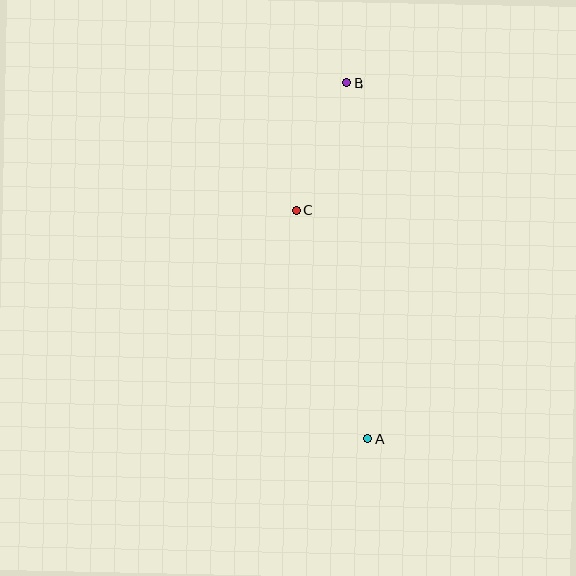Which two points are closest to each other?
Points B and C are closest to each other.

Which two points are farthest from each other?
Points A and B are farthest from each other.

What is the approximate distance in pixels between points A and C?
The distance between A and C is approximately 239 pixels.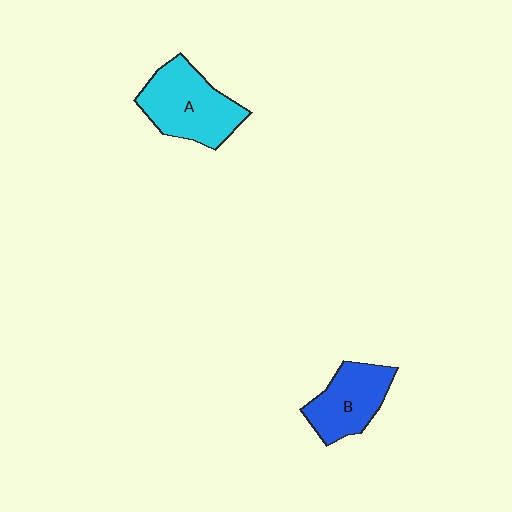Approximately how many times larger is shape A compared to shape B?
Approximately 1.3 times.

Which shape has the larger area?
Shape A (cyan).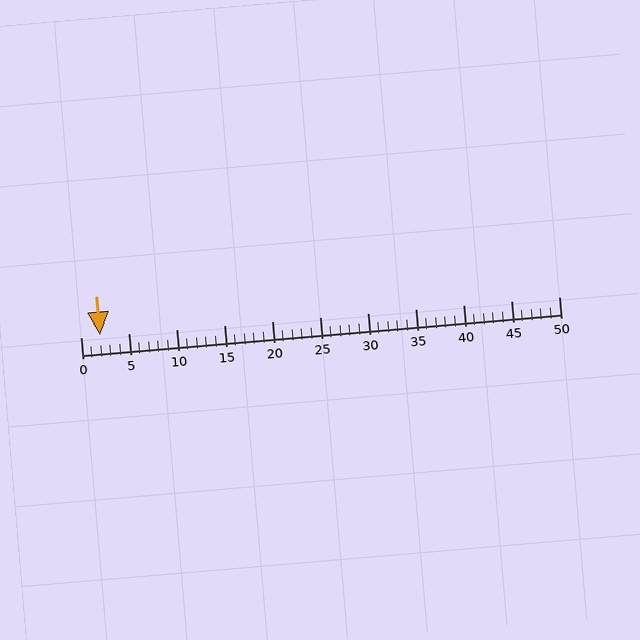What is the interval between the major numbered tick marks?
The major tick marks are spaced 5 units apart.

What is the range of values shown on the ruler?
The ruler shows values from 0 to 50.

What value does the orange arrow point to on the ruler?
The orange arrow points to approximately 2.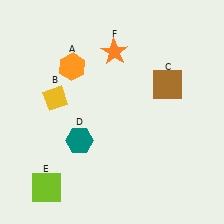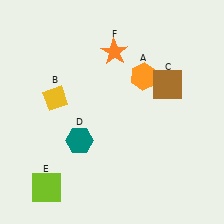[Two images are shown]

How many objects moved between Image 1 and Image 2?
1 object moved between the two images.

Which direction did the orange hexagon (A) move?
The orange hexagon (A) moved right.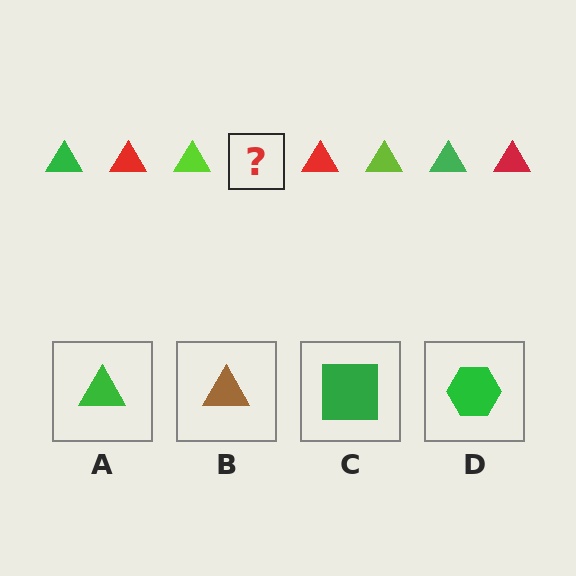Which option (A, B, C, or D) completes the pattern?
A.